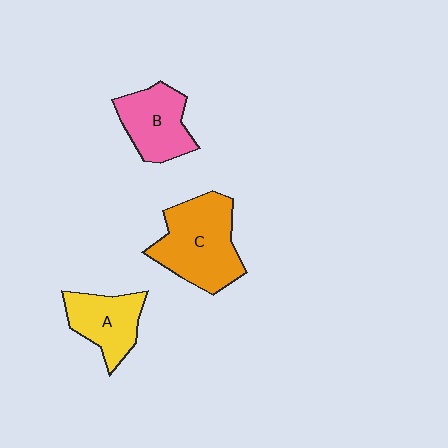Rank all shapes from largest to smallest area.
From largest to smallest: C (orange), B (pink), A (yellow).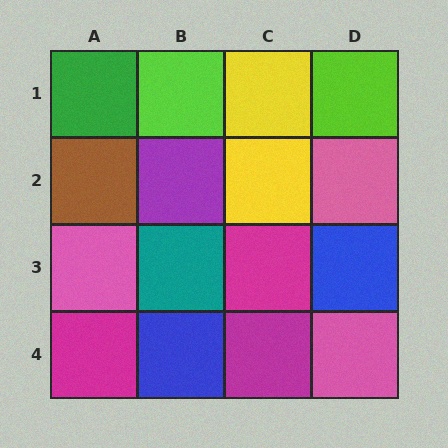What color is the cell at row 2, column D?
Pink.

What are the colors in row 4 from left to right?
Magenta, blue, magenta, pink.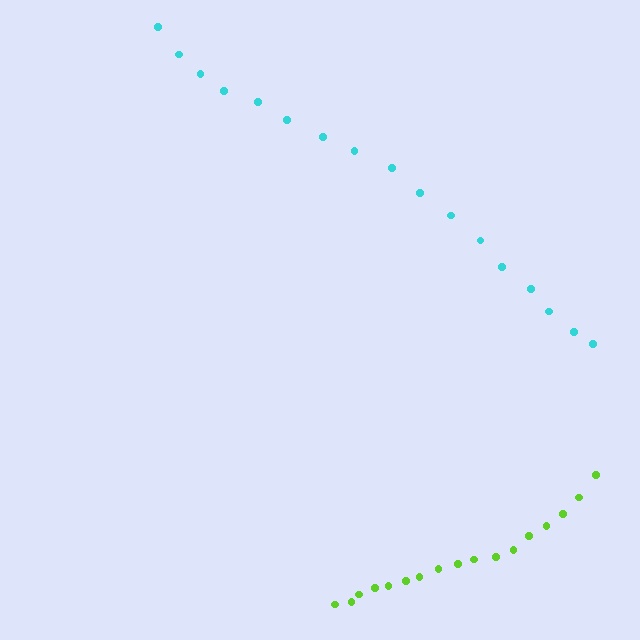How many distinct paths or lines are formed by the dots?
There are 2 distinct paths.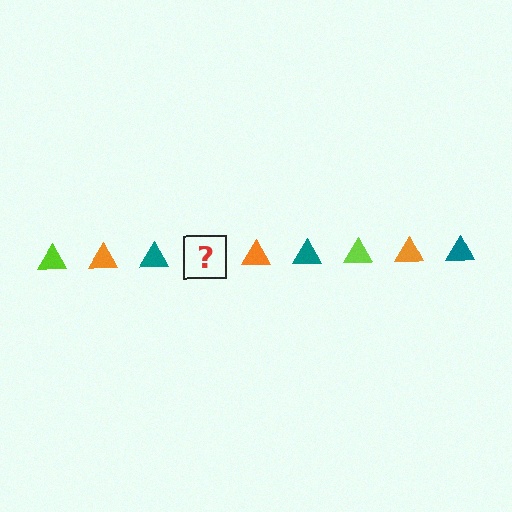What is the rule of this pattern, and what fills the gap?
The rule is that the pattern cycles through lime, orange, teal triangles. The gap should be filled with a lime triangle.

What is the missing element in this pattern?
The missing element is a lime triangle.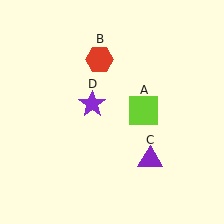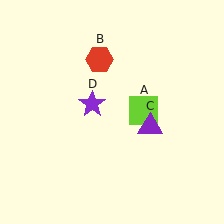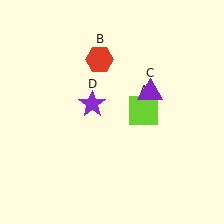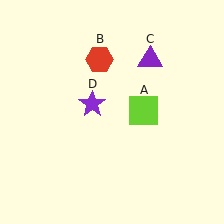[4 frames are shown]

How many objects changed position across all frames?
1 object changed position: purple triangle (object C).